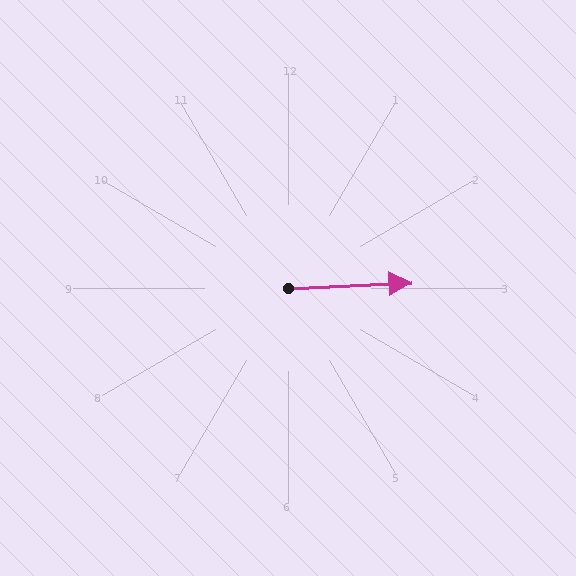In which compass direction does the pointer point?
East.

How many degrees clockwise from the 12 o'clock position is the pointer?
Approximately 87 degrees.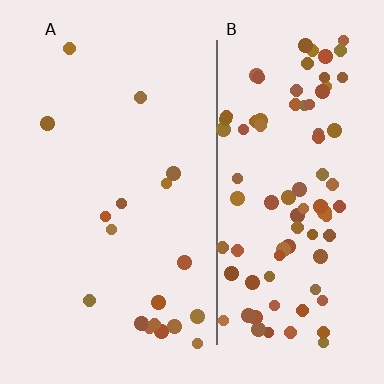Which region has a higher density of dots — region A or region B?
B (the right).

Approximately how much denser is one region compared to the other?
Approximately 5.0× — region B over region A.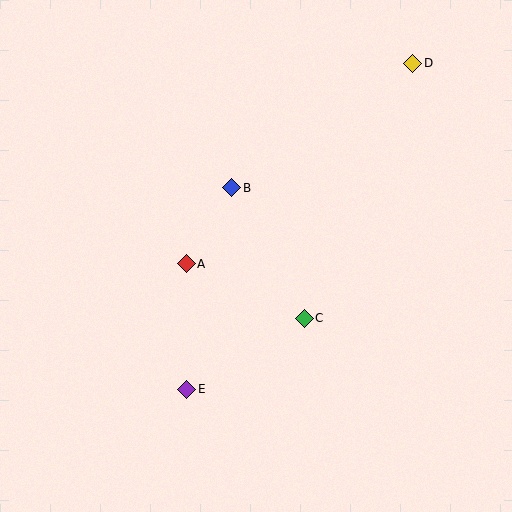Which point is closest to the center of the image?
Point A at (186, 264) is closest to the center.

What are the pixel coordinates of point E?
Point E is at (187, 389).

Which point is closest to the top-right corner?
Point D is closest to the top-right corner.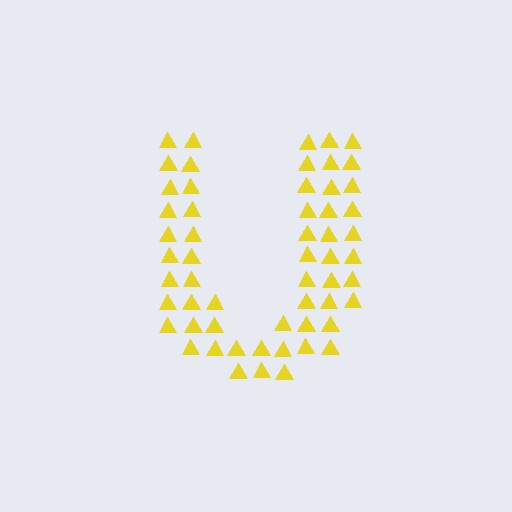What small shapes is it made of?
It is made of small triangles.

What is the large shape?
The large shape is the letter U.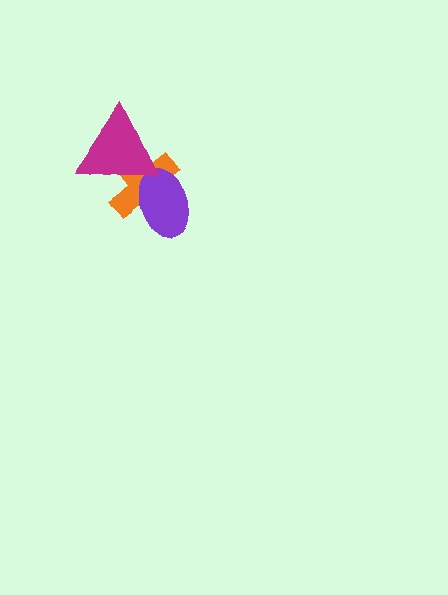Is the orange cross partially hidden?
Yes, it is partially covered by another shape.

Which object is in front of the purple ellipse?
The magenta triangle is in front of the purple ellipse.